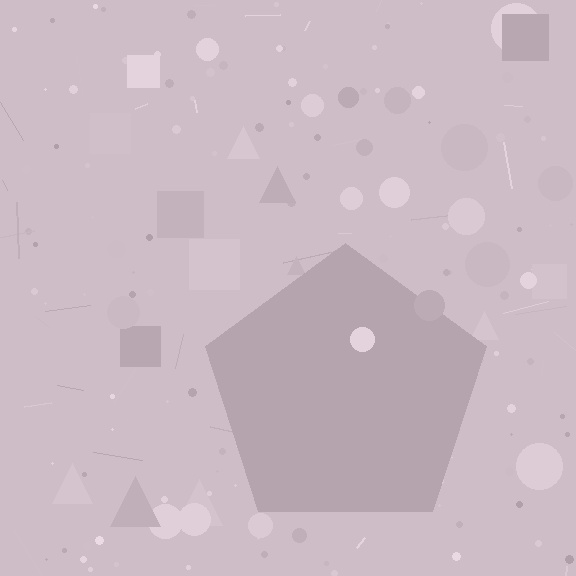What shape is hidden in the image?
A pentagon is hidden in the image.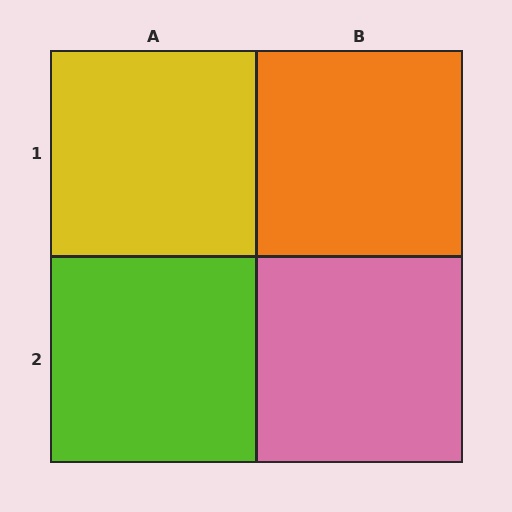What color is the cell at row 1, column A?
Yellow.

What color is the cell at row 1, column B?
Orange.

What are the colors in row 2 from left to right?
Lime, pink.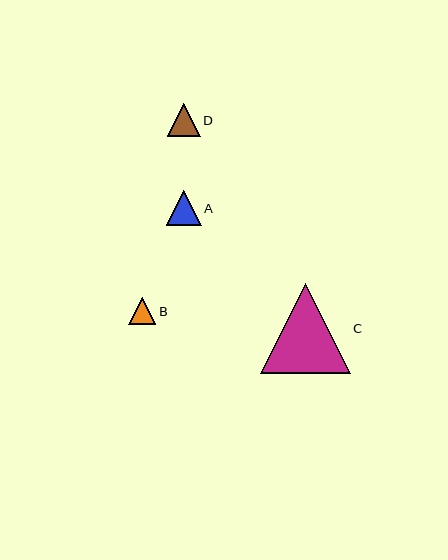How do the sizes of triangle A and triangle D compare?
Triangle A and triangle D are approximately the same size.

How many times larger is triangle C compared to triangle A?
Triangle C is approximately 2.6 times the size of triangle A.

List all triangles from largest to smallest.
From largest to smallest: C, A, D, B.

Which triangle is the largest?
Triangle C is the largest with a size of approximately 90 pixels.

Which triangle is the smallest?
Triangle B is the smallest with a size of approximately 27 pixels.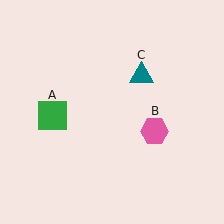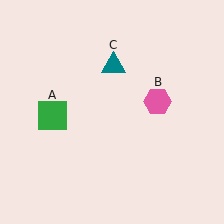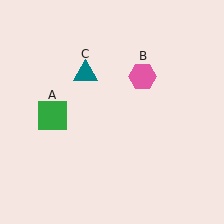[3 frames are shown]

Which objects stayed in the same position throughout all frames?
Green square (object A) remained stationary.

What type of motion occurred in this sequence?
The pink hexagon (object B), teal triangle (object C) rotated counterclockwise around the center of the scene.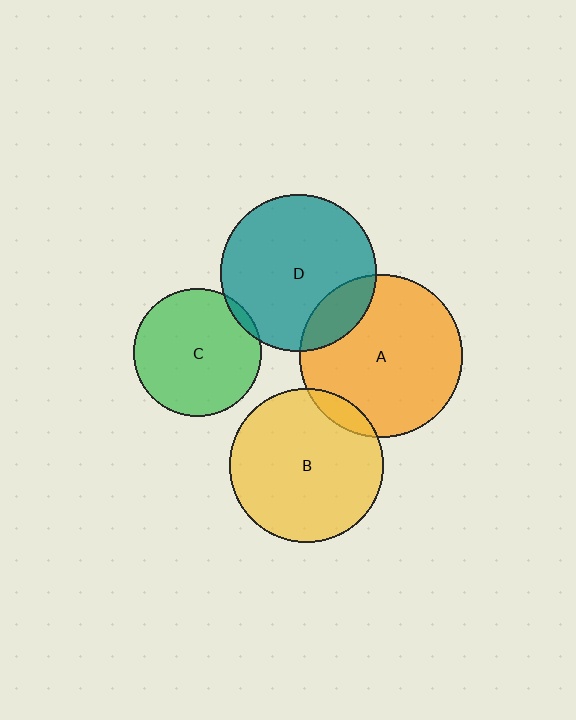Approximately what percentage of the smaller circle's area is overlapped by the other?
Approximately 5%.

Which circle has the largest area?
Circle A (orange).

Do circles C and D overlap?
Yes.